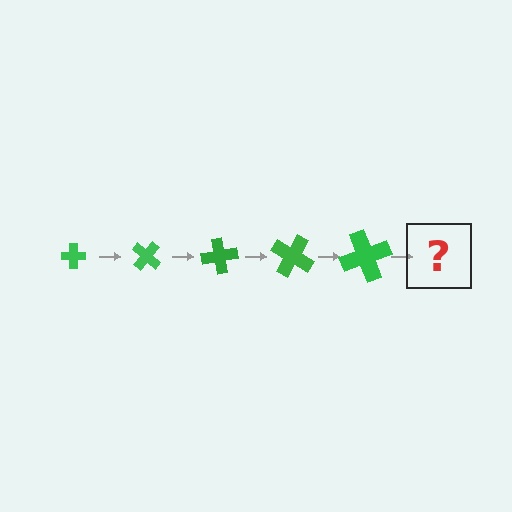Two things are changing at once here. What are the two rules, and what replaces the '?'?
The two rules are that the cross grows larger each step and it rotates 40 degrees each step. The '?' should be a cross, larger than the previous one and rotated 200 degrees from the start.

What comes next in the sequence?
The next element should be a cross, larger than the previous one and rotated 200 degrees from the start.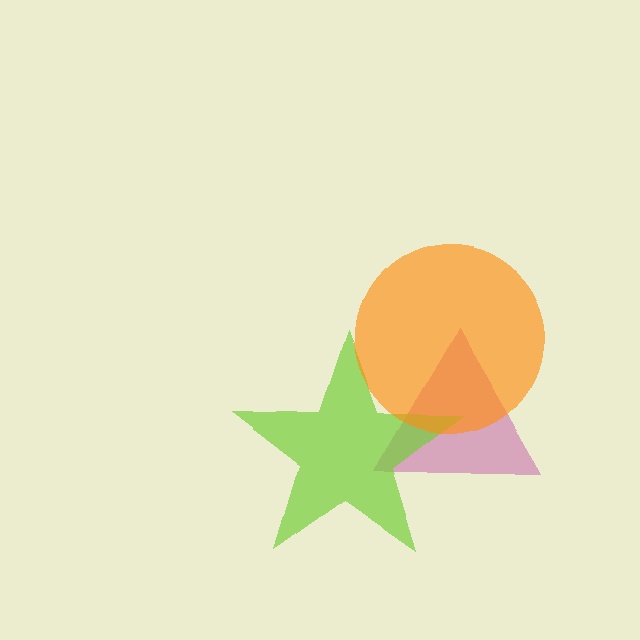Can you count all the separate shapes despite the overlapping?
Yes, there are 3 separate shapes.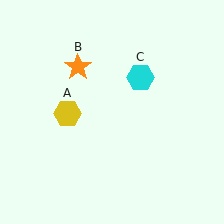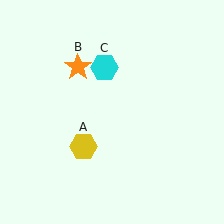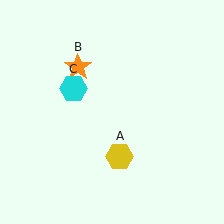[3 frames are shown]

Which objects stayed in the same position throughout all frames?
Orange star (object B) remained stationary.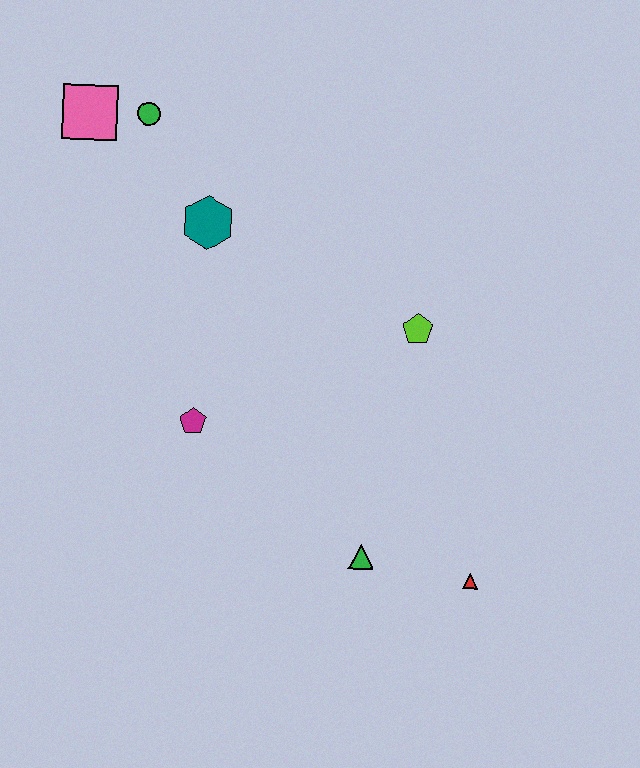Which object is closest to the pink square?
The green circle is closest to the pink square.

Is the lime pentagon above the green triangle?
Yes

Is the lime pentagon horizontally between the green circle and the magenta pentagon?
No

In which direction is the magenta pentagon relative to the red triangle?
The magenta pentagon is to the left of the red triangle.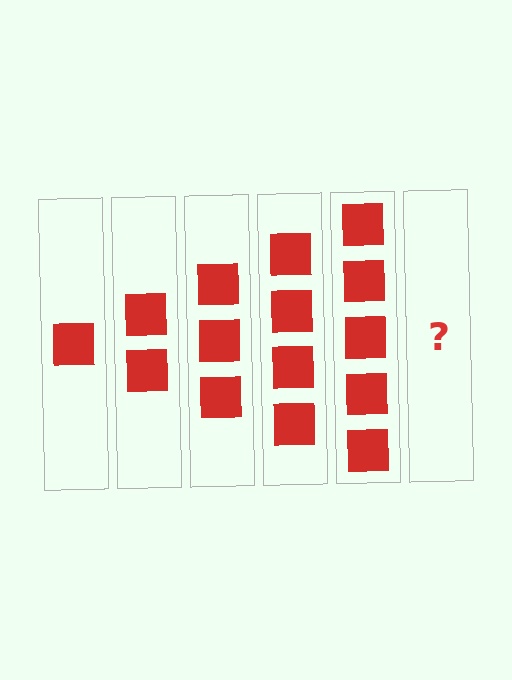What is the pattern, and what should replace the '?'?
The pattern is that each step adds one more square. The '?' should be 6 squares.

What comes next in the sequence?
The next element should be 6 squares.